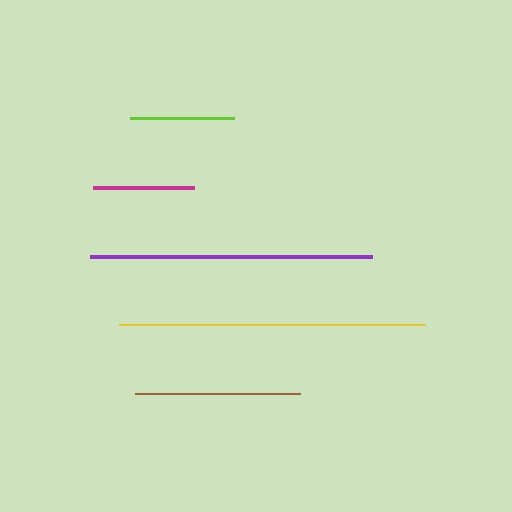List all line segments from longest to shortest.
From longest to shortest: yellow, purple, brown, lime, magenta.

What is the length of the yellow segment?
The yellow segment is approximately 306 pixels long.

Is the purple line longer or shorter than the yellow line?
The yellow line is longer than the purple line.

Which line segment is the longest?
The yellow line is the longest at approximately 306 pixels.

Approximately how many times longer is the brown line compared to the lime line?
The brown line is approximately 1.6 times the length of the lime line.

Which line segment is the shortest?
The magenta line is the shortest at approximately 101 pixels.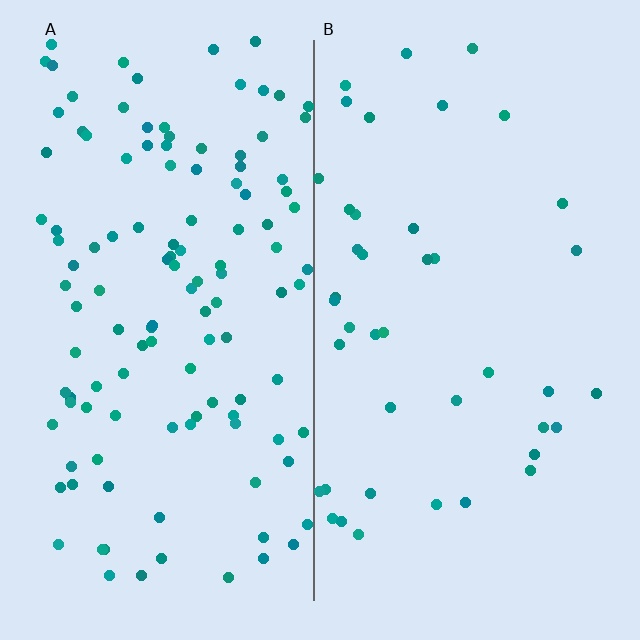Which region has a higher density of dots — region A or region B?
A (the left).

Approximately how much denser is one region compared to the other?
Approximately 2.9× — region A over region B.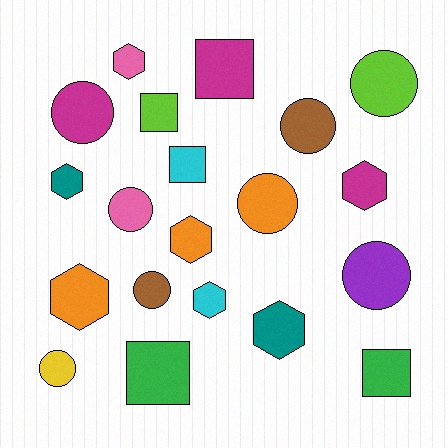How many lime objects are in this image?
There are 2 lime objects.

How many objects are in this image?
There are 20 objects.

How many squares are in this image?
There are 5 squares.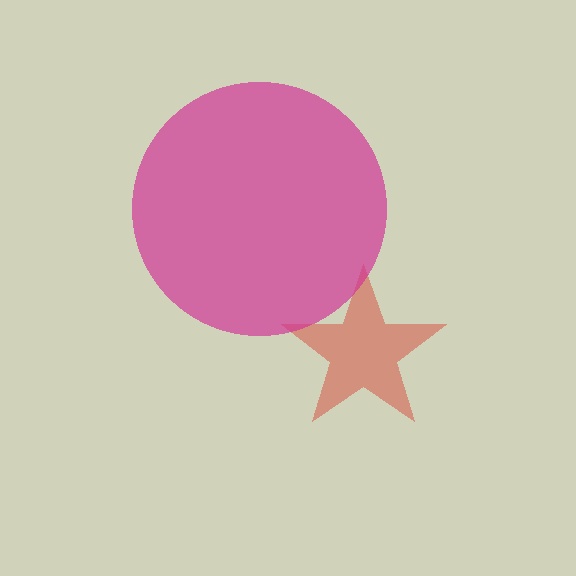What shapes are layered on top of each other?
The layered shapes are: a red star, a magenta circle.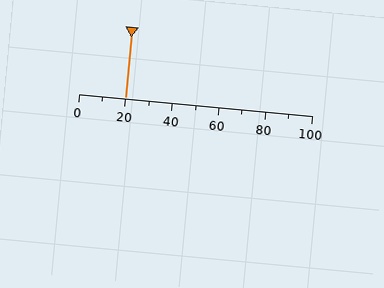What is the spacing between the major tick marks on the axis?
The major ticks are spaced 20 apart.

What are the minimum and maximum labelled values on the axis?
The axis runs from 0 to 100.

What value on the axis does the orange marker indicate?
The marker indicates approximately 20.